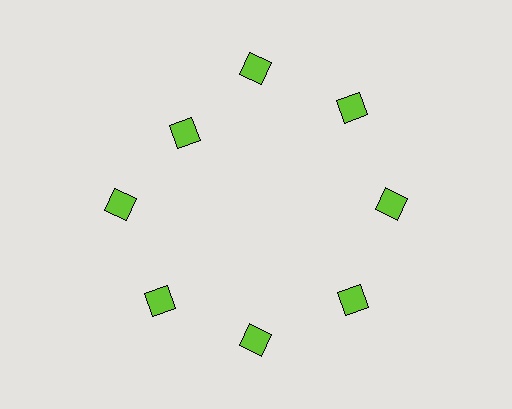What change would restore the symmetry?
The symmetry would be restored by moving it outward, back onto the ring so that all 8 squares sit at equal angles and equal distance from the center.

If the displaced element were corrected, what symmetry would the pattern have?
It would have 8-fold rotational symmetry — the pattern would map onto itself every 45 degrees.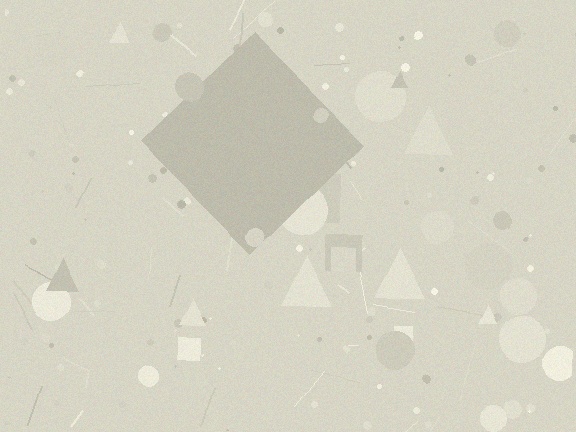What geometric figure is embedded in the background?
A diamond is embedded in the background.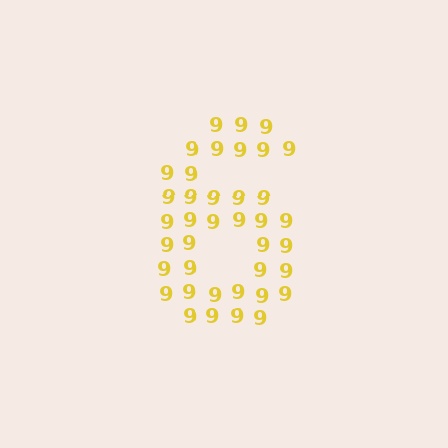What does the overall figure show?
The overall figure shows the digit 6.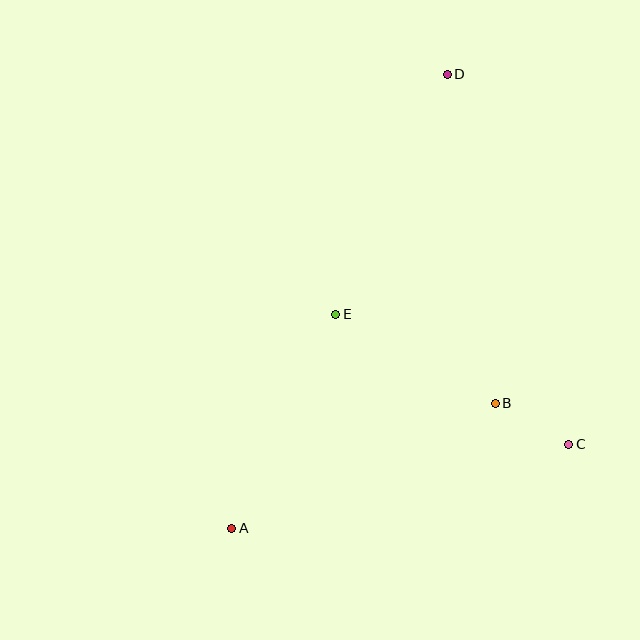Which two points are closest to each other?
Points B and C are closest to each other.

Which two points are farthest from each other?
Points A and D are farthest from each other.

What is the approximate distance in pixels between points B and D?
The distance between B and D is approximately 332 pixels.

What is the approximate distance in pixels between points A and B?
The distance between A and B is approximately 292 pixels.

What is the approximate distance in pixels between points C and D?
The distance between C and D is approximately 389 pixels.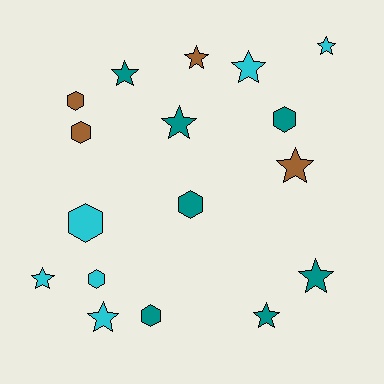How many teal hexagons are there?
There are 3 teal hexagons.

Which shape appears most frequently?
Star, with 10 objects.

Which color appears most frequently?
Teal, with 7 objects.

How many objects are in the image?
There are 17 objects.